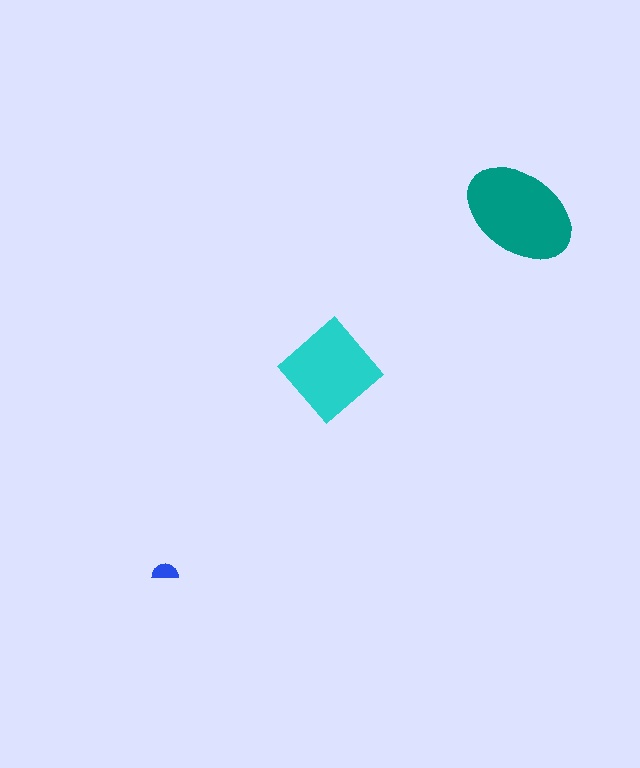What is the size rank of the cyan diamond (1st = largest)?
2nd.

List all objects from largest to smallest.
The teal ellipse, the cyan diamond, the blue semicircle.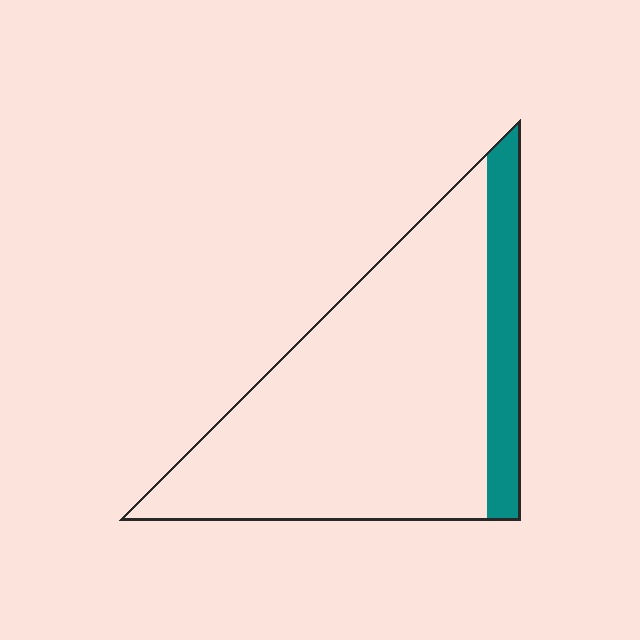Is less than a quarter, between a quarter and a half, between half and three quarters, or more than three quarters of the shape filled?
Less than a quarter.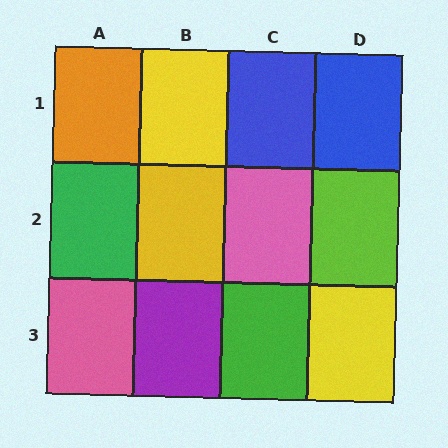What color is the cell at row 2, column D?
Lime.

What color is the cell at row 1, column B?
Yellow.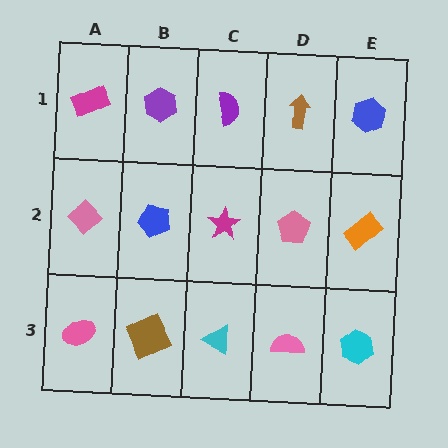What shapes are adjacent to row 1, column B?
A blue pentagon (row 2, column B), a magenta rectangle (row 1, column A), a purple semicircle (row 1, column C).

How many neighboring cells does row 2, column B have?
4.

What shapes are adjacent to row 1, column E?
An orange rectangle (row 2, column E), a brown arrow (row 1, column D).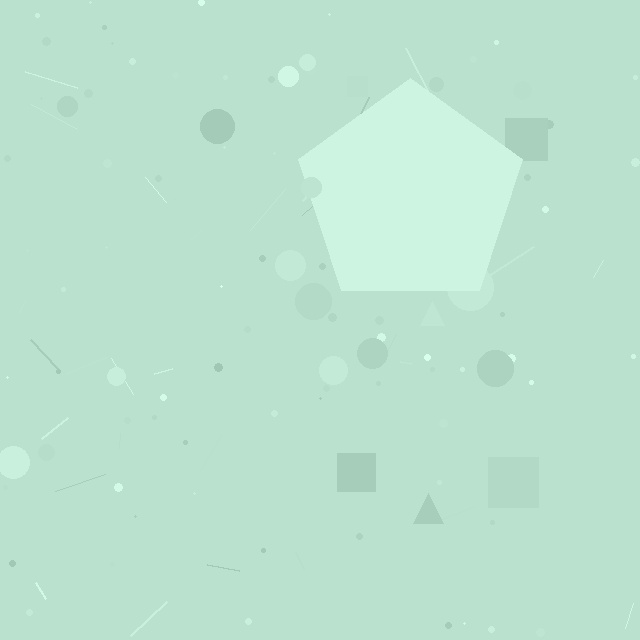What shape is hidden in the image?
A pentagon is hidden in the image.